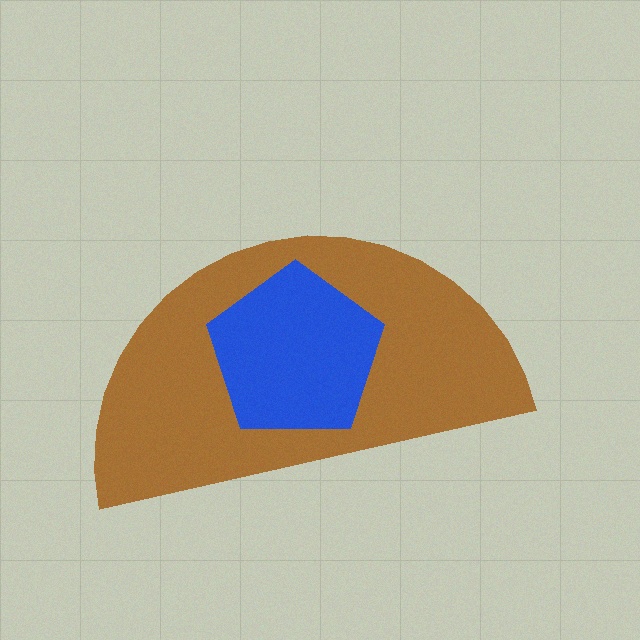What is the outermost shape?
The brown semicircle.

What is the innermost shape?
The blue pentagon.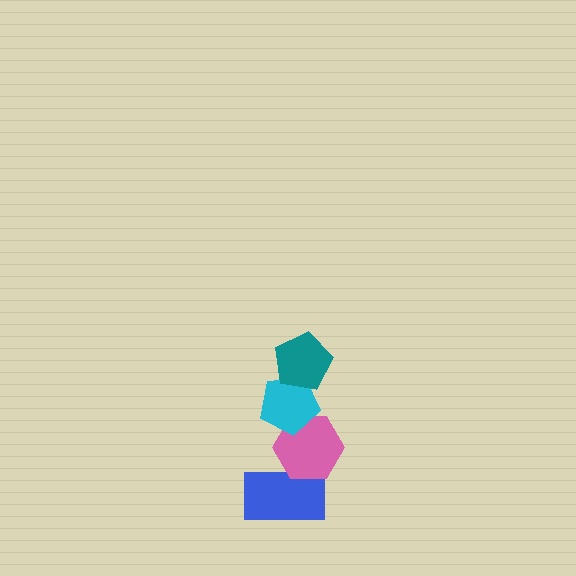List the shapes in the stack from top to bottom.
From top to bottom: the teal pentagon, the cyan pentagon, the pink hexagon, the blue rectangle.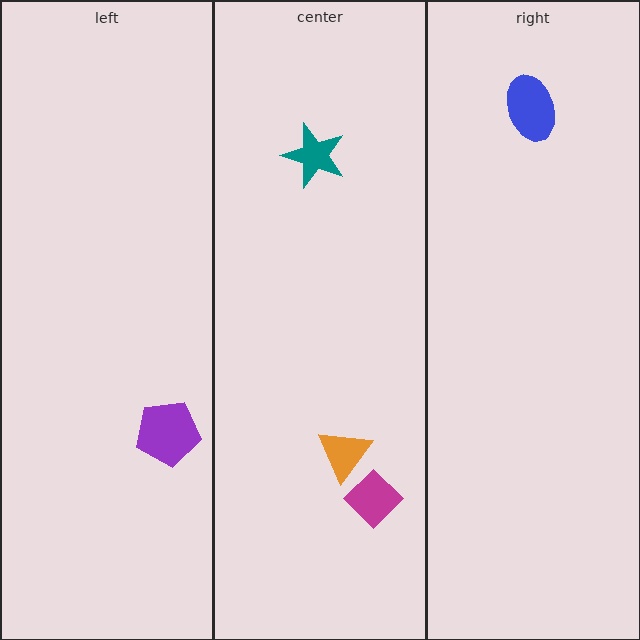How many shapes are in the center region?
3.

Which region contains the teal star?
The center region.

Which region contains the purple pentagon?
The left region.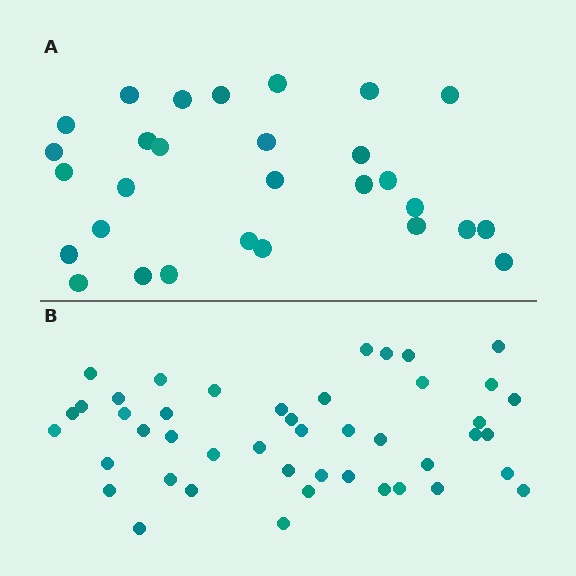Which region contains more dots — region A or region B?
Region B (the bottom region) has more dots.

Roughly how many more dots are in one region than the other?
Region B has approximately 15 more dots than region A.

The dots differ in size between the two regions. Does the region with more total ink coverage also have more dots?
No. Region A has more total ink coverage because its dots are larger, but region B actually contains more individual dots. Total area can be misleading — the number of items is what matters here.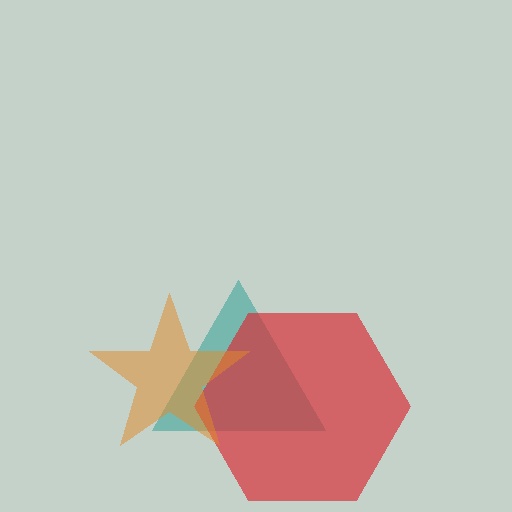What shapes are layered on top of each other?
The layered shapes are: a teal triangle, a red hexagon, an orange star.